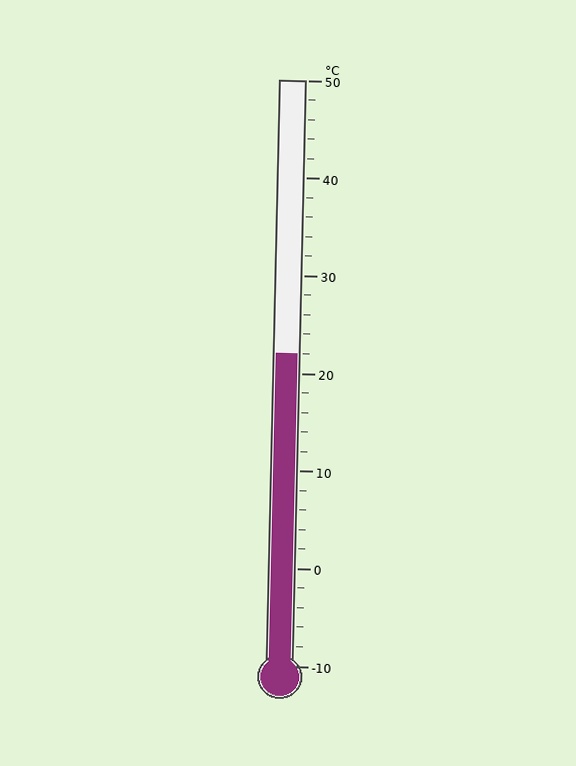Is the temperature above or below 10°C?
The temperature is above 10°C.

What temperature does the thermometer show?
The thermometer shows approximately 22°C.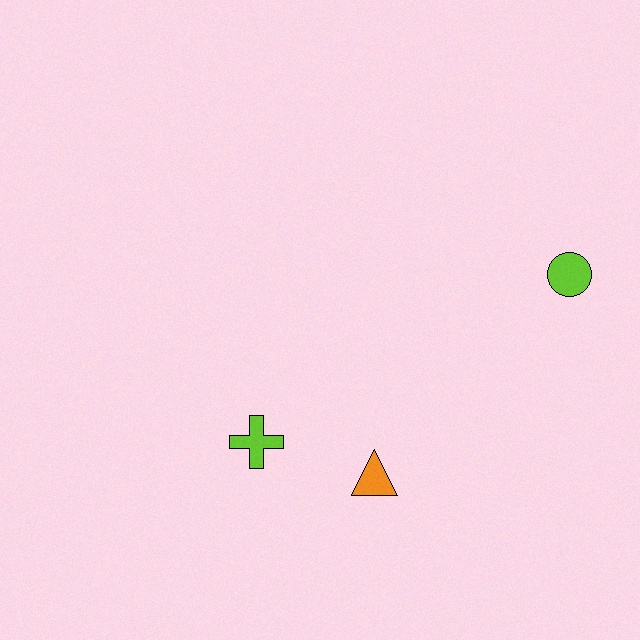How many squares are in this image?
There are no squares.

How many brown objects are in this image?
There are no brown objects.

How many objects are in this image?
There are 3 objects.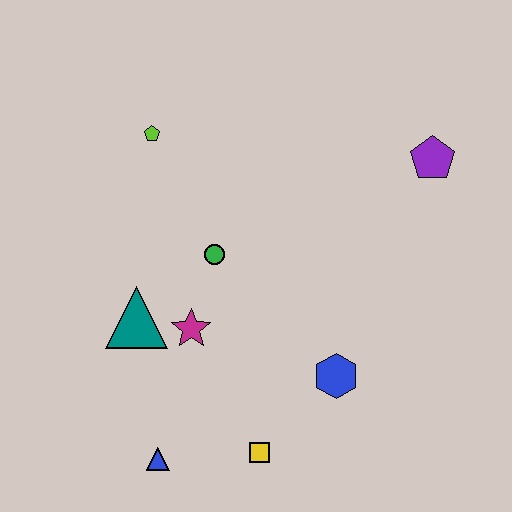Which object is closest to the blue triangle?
The yellow square is closest to the blue triangle.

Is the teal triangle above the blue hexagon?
Yes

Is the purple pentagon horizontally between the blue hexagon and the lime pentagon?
No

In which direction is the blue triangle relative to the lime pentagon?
The blue triangle is below the lime pentagon.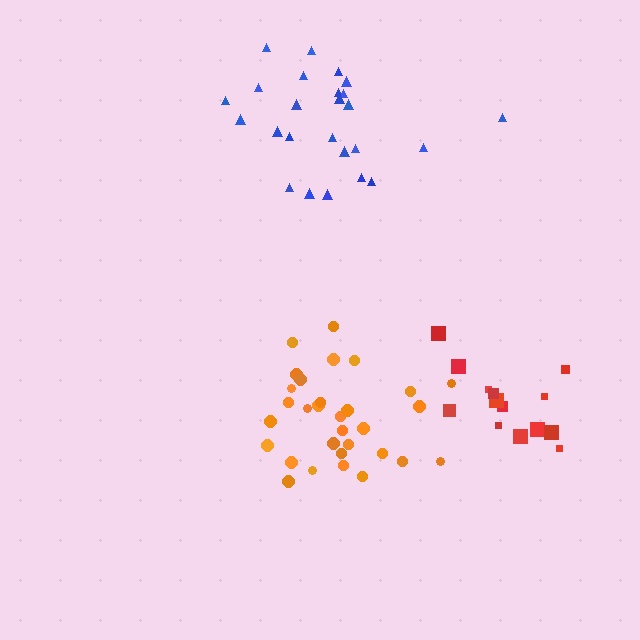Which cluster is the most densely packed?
Orange.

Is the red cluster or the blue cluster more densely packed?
Blue.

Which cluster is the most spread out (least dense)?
Red.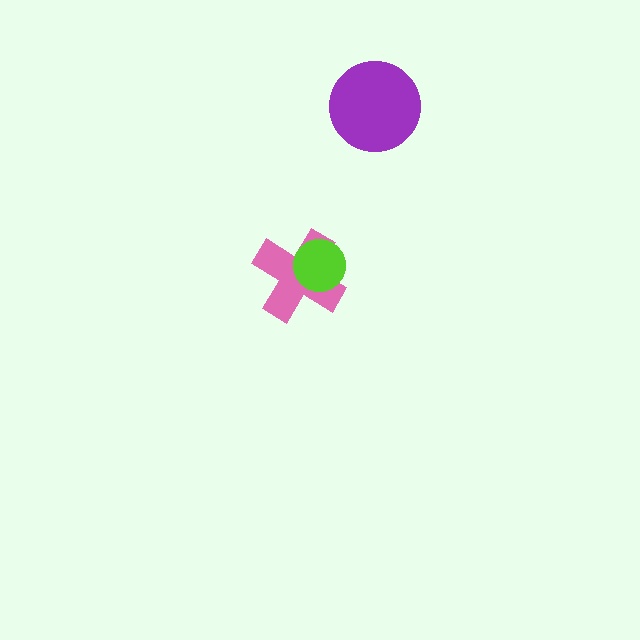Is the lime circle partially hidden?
No, no other shape covers it.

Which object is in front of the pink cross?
The lime circle is in front of the pink cross.